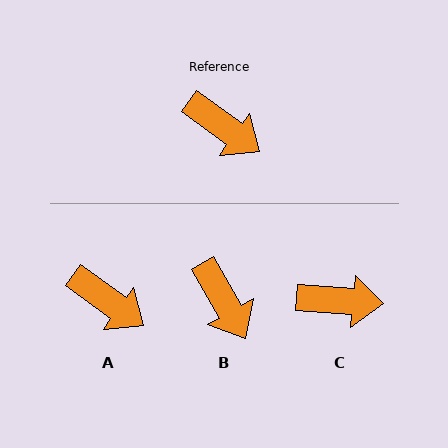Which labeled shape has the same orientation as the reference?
A.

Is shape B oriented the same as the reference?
No, it is off by about 24 degrees.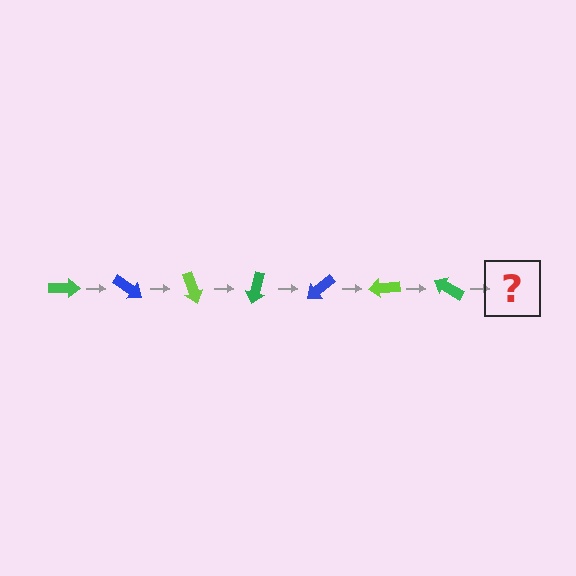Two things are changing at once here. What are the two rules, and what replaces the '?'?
The two rules are that it rotates 35 degrees each step and the color cycles through green, blue, and lime. The '?' should be a blue arrow, rotated 245 degrees from the start.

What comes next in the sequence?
The next element should be a blue arrow, rotated 245 degrees from the start.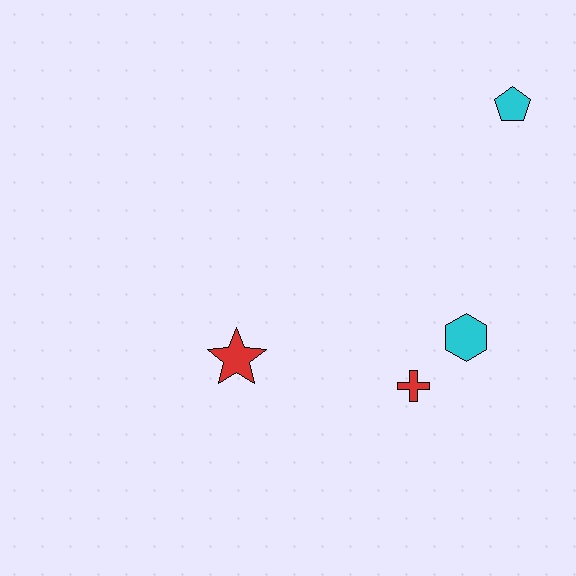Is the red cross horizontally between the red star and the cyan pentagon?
Yes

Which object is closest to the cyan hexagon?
The red cross is closest to the cyan hexagon.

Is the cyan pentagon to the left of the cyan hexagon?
No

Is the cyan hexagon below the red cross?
No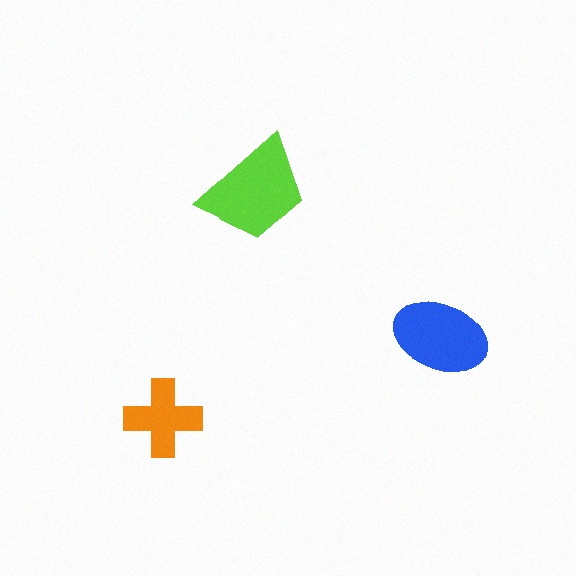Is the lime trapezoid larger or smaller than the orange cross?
Larger.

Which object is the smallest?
The orange cross.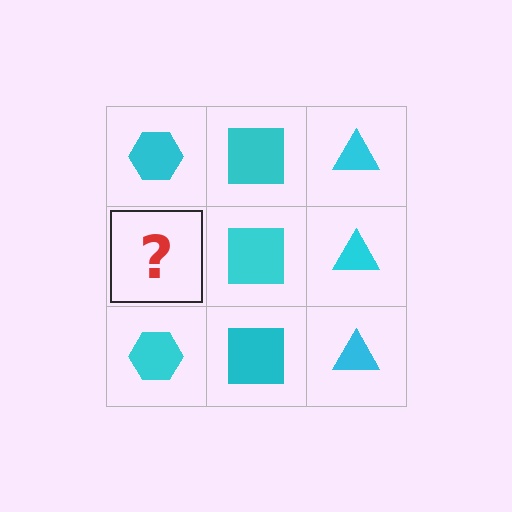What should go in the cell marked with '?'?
The missing cell should contain a cyan hexagon.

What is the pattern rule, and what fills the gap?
The rule is that each column has a consistent shape. The gap should be filled with a cyan hexagon.